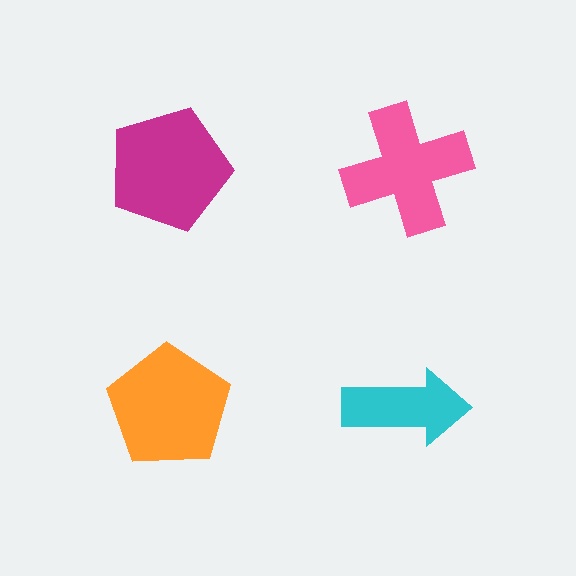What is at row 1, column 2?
A pink cross.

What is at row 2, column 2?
A cyan arrow.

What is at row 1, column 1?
A magenta pentagon.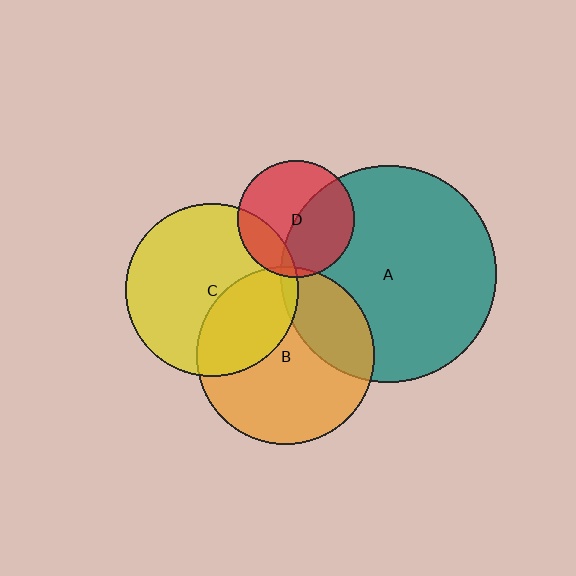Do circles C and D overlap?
Yes.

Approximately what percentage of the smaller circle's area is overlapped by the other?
Approximately 20%.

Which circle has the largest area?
Circle A (teal).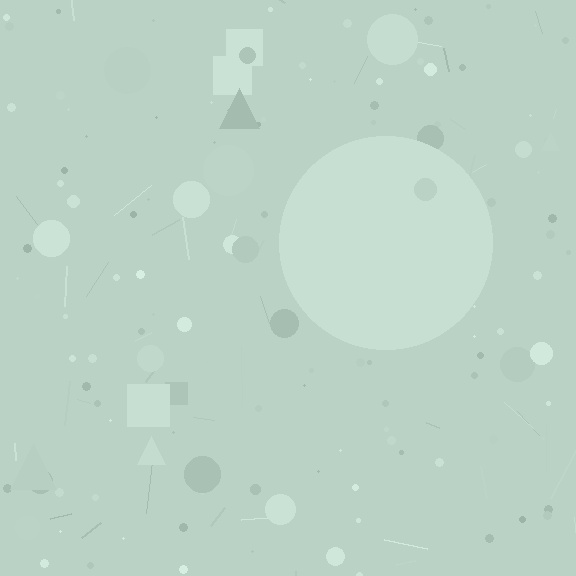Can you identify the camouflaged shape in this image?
The camouflaged shape is a circle.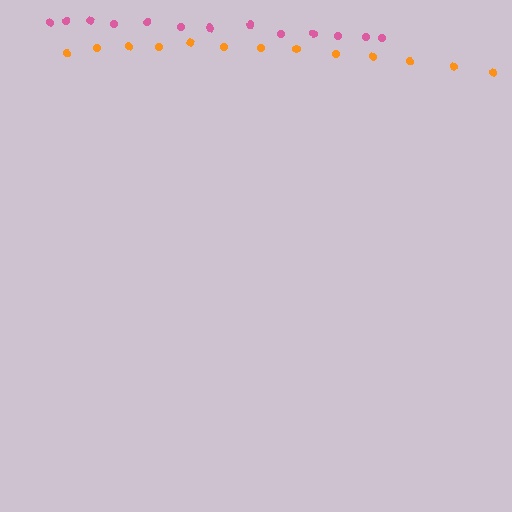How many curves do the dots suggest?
There are 2 distinct paths.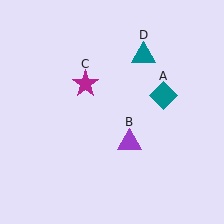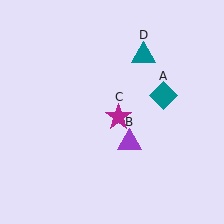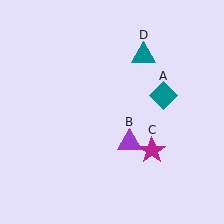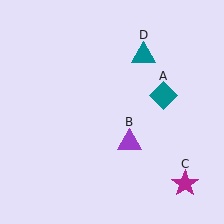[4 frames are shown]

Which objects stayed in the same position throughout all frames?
Teal diamond (object A) and purple triangle (object B) and teal triangle (object D) remained stationary.